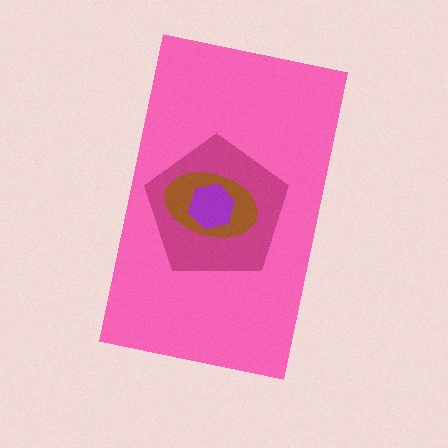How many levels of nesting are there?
4.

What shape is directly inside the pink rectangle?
The magenta pentagon.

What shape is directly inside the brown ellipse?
The purple hexagon.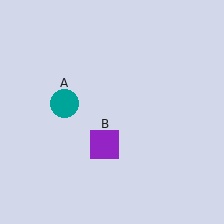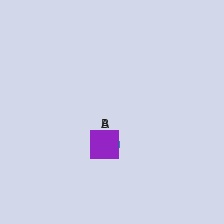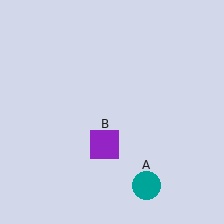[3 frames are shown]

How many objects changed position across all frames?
1 object changed position: teal circle (object A).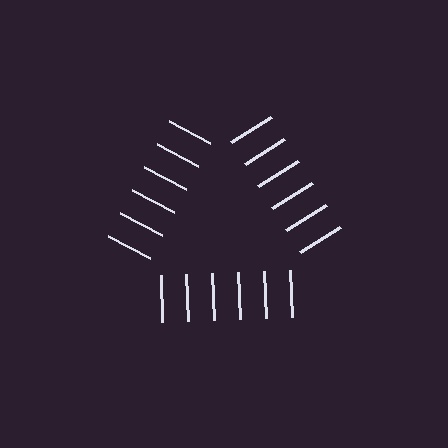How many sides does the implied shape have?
3 sides — the line-ends trace a triangle.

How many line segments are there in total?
18 — 6 along each of the 3 edges.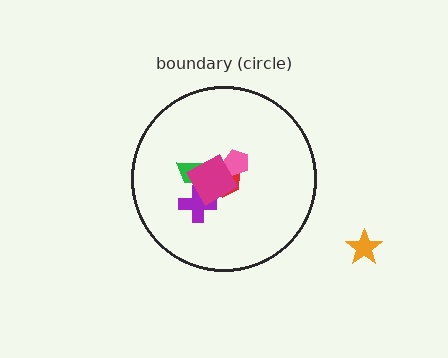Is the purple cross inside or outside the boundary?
Inside.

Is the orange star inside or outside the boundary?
Outside.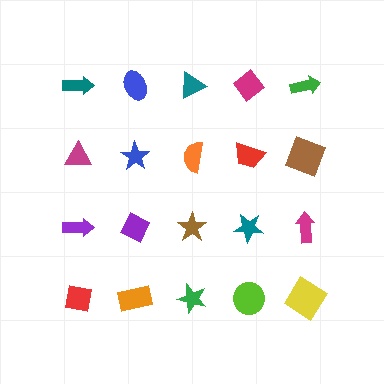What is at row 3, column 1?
A purple arrow.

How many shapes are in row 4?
5 shapes.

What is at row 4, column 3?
A green star.